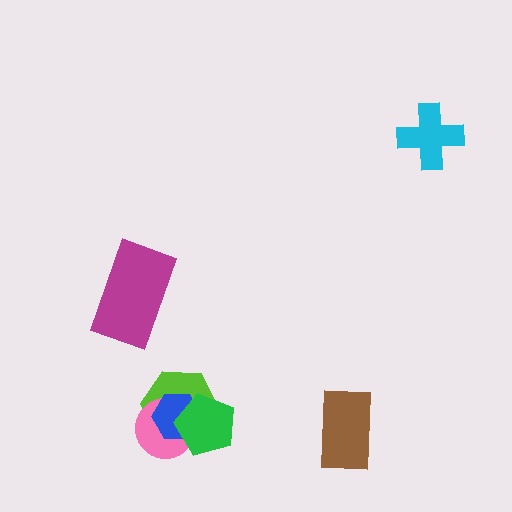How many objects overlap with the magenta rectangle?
0 objects overlap with the magenta rectangle.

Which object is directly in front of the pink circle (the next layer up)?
The blue hexagon is directly in front of the pink circle.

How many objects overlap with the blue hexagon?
3 objects overlap with the blue hexagon.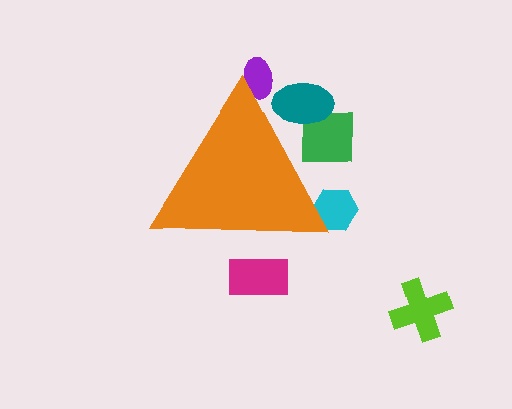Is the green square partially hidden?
Yes, the green square is partially hidden behind the orange triangle.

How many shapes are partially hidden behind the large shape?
5 shapes are partially hidden.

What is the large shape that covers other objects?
An orange triangle.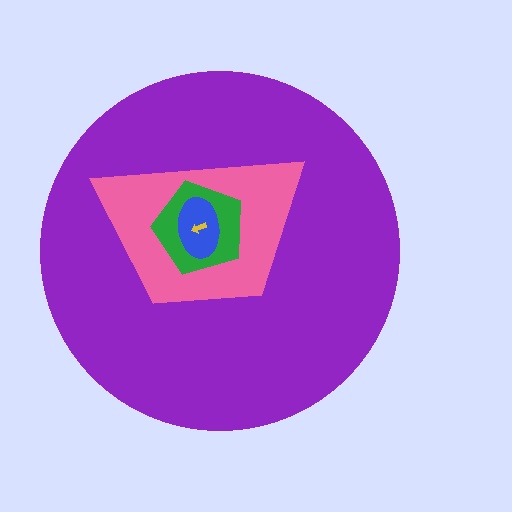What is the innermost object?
The yellow arrow.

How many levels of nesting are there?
5.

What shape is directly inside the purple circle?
The pink trapezoid.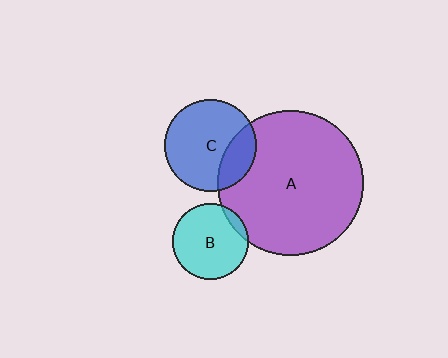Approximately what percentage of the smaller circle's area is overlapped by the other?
Approximately 5%.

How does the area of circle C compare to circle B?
Approximately 1.5 times.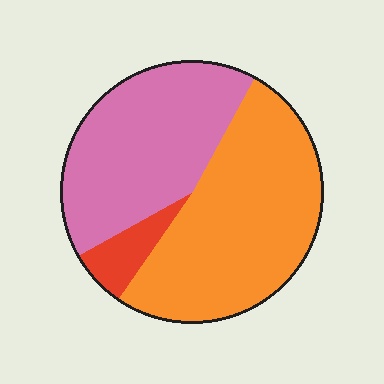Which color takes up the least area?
Red, at roughly 5%.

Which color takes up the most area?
Orange, at roughly 50%.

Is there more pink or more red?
Pink.